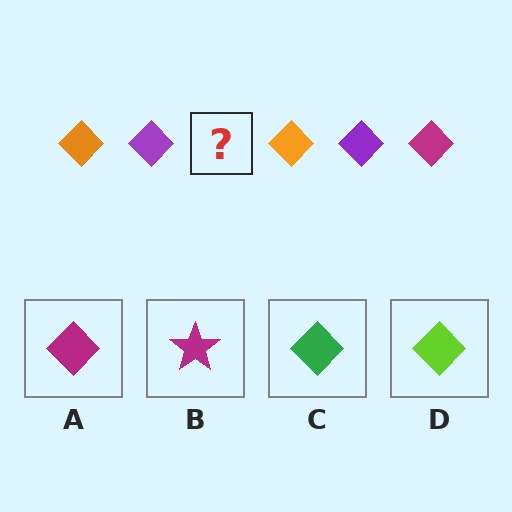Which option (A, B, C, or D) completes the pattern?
A.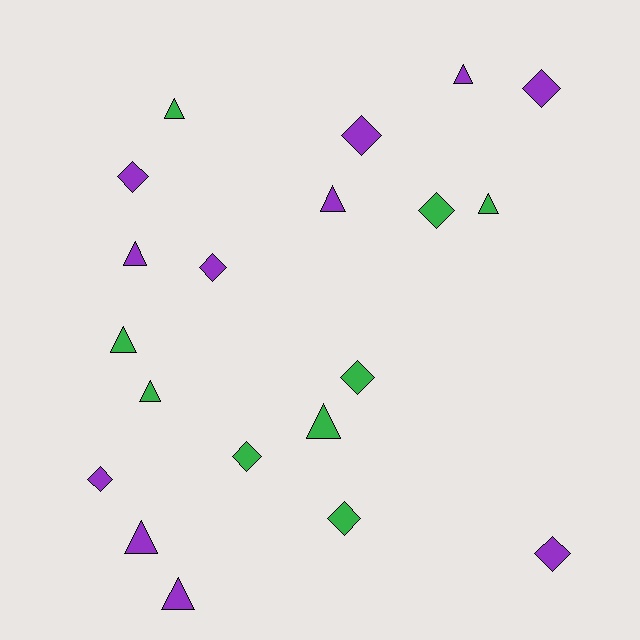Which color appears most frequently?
Purple, with 11 objects.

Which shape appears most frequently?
Diamond, with 10 objects.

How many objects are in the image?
There are 20 objects.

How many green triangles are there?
There are 5 green triangles.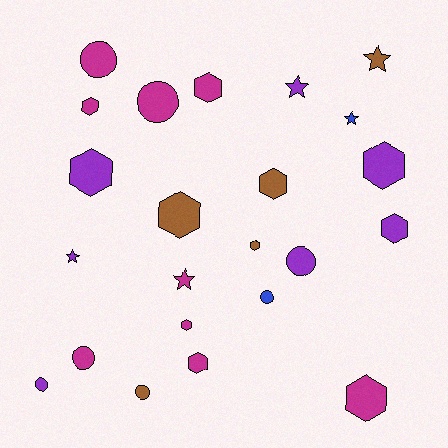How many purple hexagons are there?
There are 3 purple hexagons.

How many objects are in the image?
There are 23 objects.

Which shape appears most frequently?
Hexagon, with 11 objects.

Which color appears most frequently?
Magenta, with 9 objects.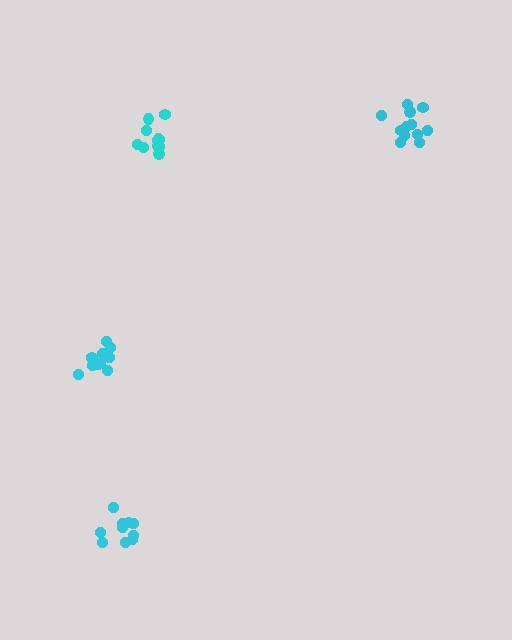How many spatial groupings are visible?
There are 4 spatial groupings.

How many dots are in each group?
Group 1: 12 dots, Group 2: 11 dots, Group 3: 12 dots, Group 4: 10 dots (45 total).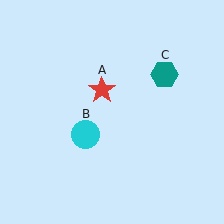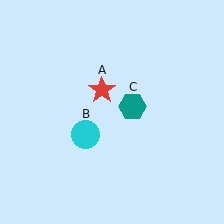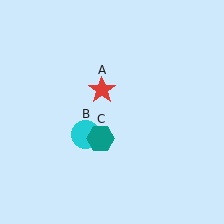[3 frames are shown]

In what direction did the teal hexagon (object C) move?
The teal hexagon (object C) moved down and to the left.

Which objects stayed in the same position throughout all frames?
Red star (object A) and cyan circle (object B) remained stationary.